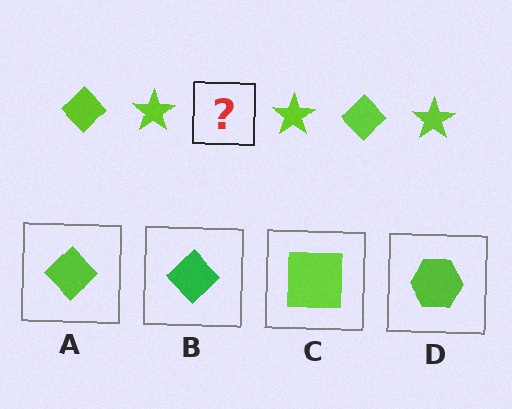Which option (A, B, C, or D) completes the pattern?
A.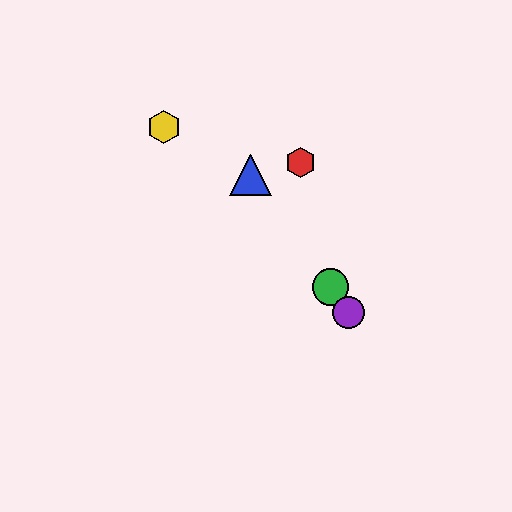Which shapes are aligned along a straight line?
The blue triangle, the green circle, the purple circle are aligned along a straight line.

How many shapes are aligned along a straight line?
3 shapes (the blue triangle, the green circle, the purple circle) are aligned along a straight line.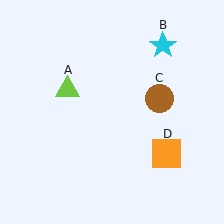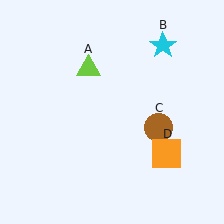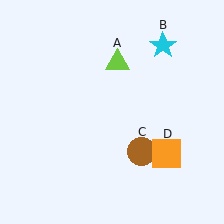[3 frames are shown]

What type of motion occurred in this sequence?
The lime triangle (object A), brown circle (object C) rotated clockwise around the center of the scene.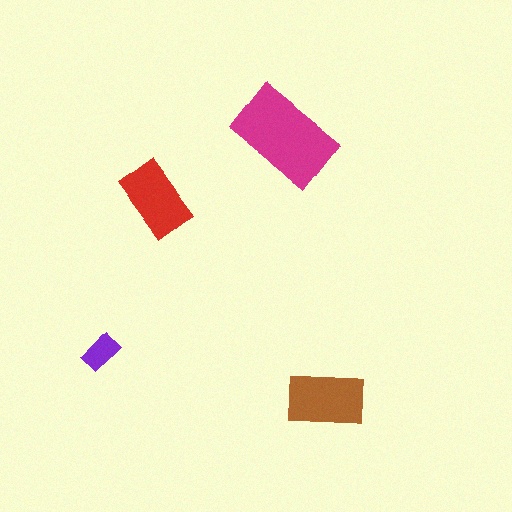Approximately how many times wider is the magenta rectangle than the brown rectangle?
About 1.5 times wider.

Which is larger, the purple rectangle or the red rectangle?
The red one.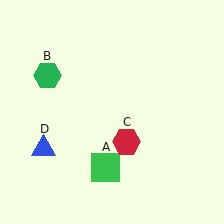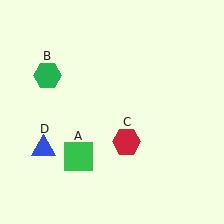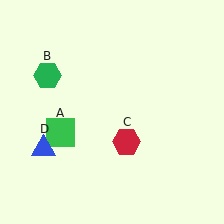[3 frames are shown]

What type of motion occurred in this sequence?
The green square (object A) rotated clockwise around the center of the scene.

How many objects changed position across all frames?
1 object changed position: green square (object A).